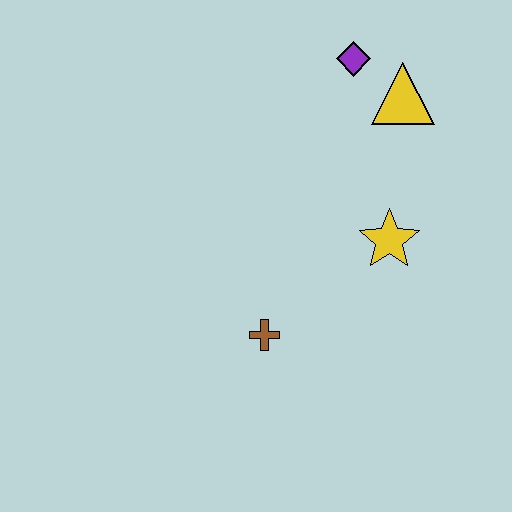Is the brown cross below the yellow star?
Yes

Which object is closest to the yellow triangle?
The purple diamond is closest to the yellow triangle.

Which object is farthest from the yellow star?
The purple diamond is farthest from the yellow star.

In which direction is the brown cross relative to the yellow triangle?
The brown cross is below the yellow triangle.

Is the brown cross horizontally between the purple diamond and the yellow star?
No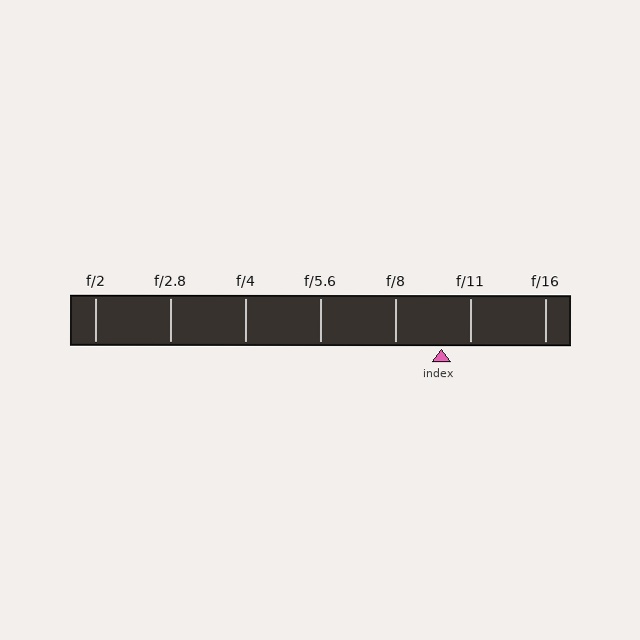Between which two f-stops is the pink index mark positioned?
The index mark is between f/8 and f/11.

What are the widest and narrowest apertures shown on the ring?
The widest aperture shown is f/2 and the narrowest is f/16.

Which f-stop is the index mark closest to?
The index mark is closest to f/11.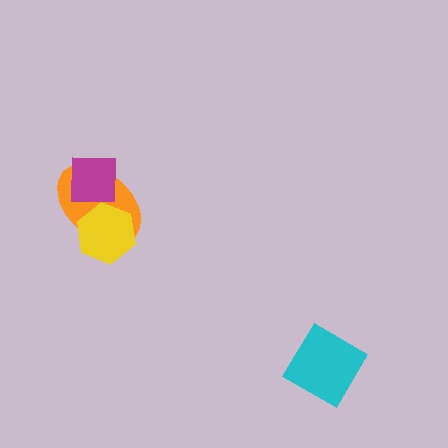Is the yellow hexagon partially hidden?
No, no other shape covers it.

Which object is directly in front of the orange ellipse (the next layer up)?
The magenta square is directly in front of the orange ellipse.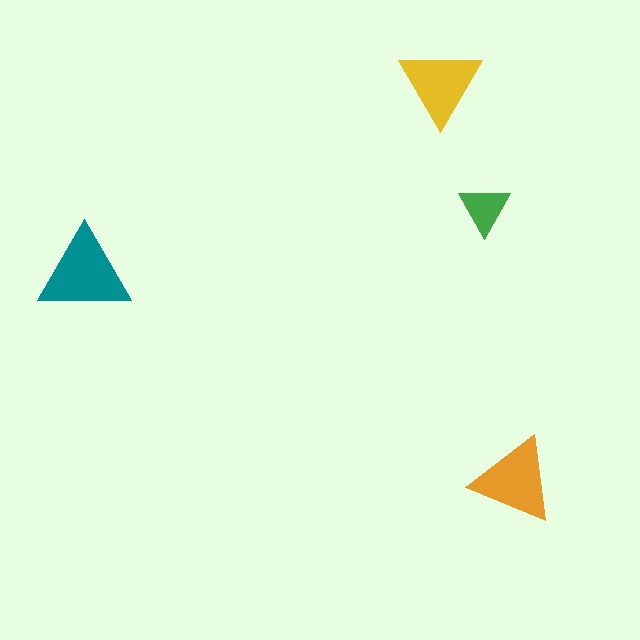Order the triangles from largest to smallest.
the teal one, the orange one, the yellow one, the green one.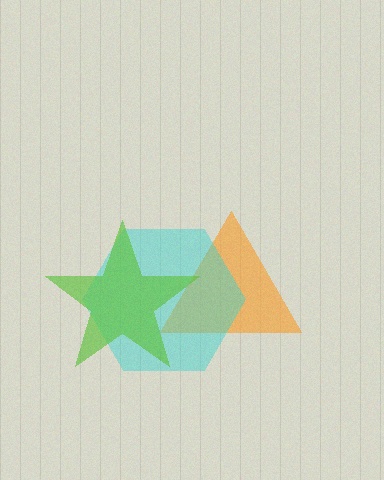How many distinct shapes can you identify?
There are 3 distinct shapes: an orange triangle, a cyan hexagon, a lime star.